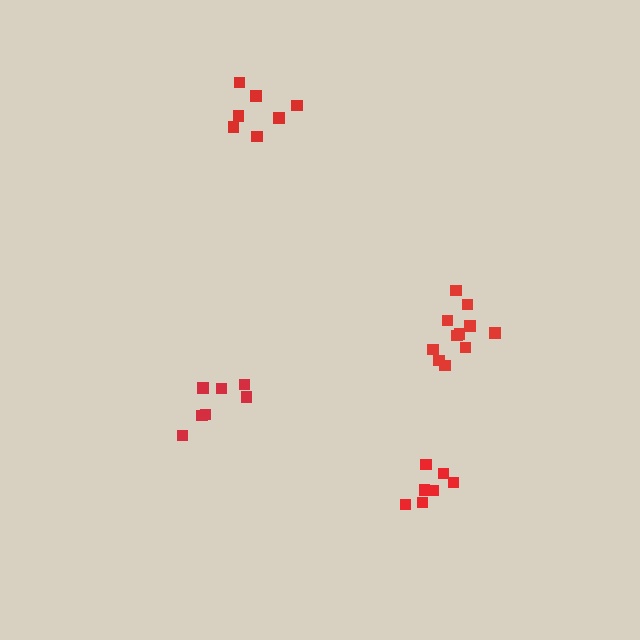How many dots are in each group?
Group 1: 11 dots, Group 2: 7 dots, Group 3: 7 dots, Group 4: 7 dots (32 total).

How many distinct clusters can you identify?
There are 4 distinct clusters.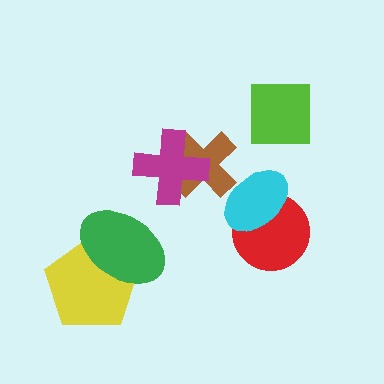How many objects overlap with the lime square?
0 objects overlap with the lime square.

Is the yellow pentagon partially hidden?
Yes, it is partially covered by another shape.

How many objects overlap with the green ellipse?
1 object overlaps with the green ellipse.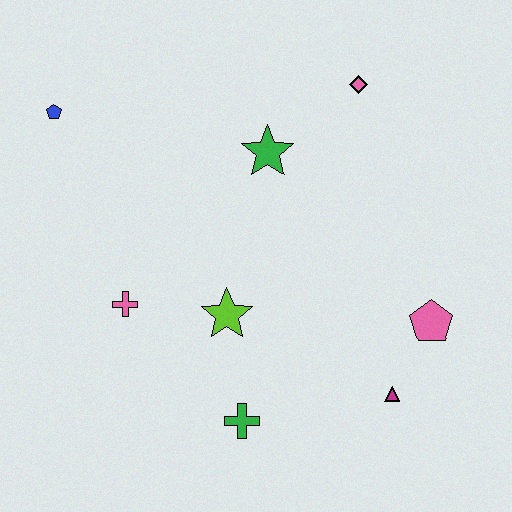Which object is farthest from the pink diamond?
The green cross is farthest from the pink diamond.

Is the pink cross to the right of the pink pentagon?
No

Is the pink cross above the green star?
No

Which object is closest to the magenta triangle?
The pink pentagon is closest to the magenta triangle.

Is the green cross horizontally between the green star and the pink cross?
Yes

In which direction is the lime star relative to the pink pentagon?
The lime star is to the left of the pink pentagon.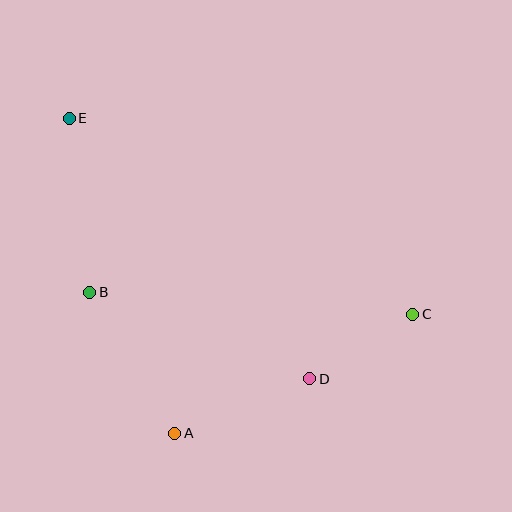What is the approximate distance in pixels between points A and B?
The distance between A and B is approximately 164 pixels.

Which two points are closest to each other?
Points C and D are closest to each other.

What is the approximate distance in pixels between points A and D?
The distance between A and D is approximately 145 pixels.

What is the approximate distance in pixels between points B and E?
The distance between B and E is approximately 175 pixels.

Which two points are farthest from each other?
Points C and E are farthest from each other.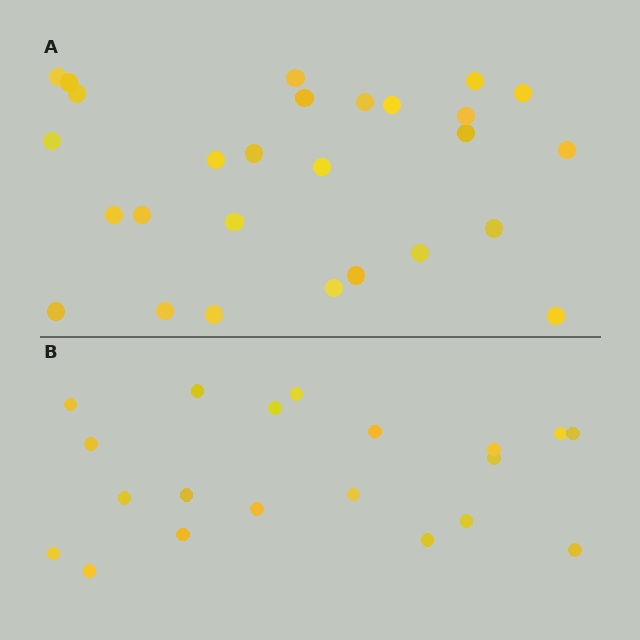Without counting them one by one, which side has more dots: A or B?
Region A (the top region) has more dots.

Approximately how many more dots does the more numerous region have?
Region A has roughly 8 or so more dots than region B.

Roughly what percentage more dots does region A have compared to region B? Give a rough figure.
About 35% more.